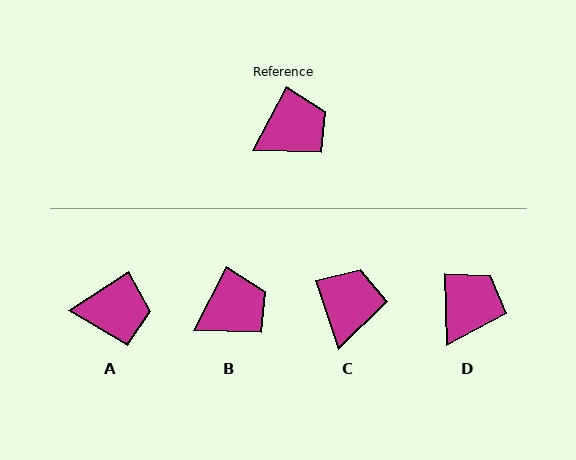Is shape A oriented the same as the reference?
No, it is off by about 29 degrees.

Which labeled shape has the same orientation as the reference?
B.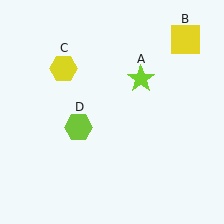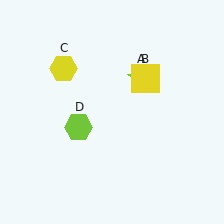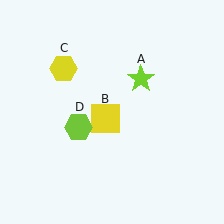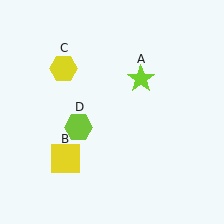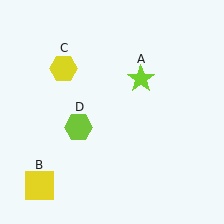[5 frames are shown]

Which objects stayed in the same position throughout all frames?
Lime star (object A) and yellow hexagon (object C) and lime hexagon (object D) remained stationary.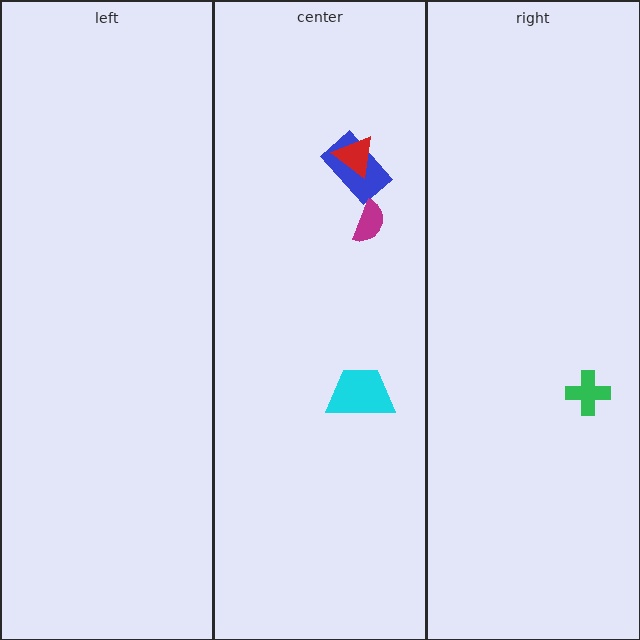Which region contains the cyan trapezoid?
The center region.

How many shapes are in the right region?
1.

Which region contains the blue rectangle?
The center region.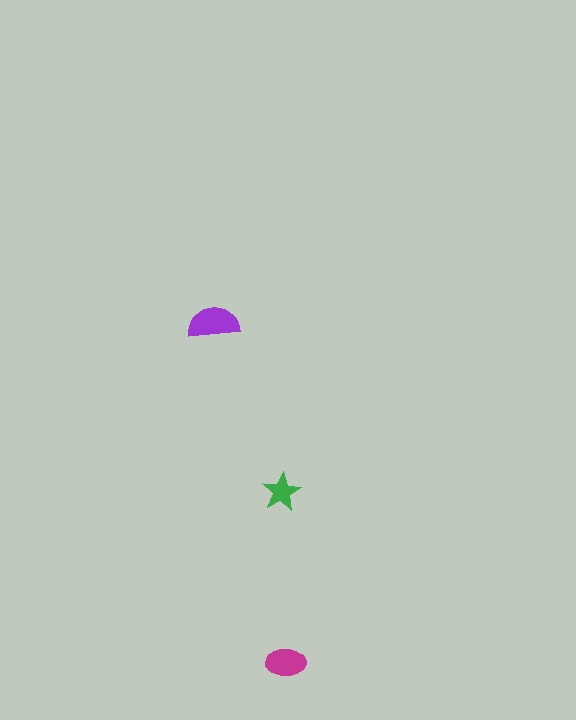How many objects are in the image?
There are 3 objects in the image.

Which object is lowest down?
The magenta ellipse is bottommost.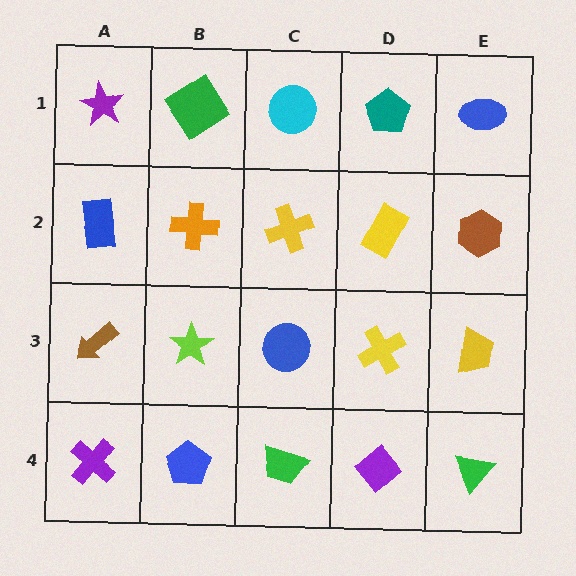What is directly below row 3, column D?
A purple diamond.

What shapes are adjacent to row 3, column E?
A brown hexagon (row 2, column E), a green triangle (row 4, column E), a yellow cross (row 3, column D).